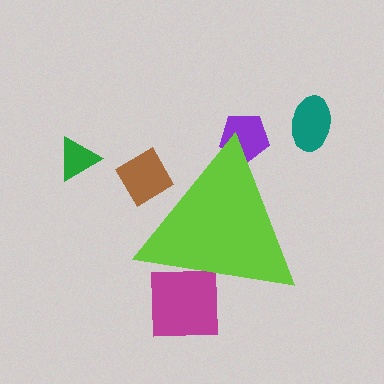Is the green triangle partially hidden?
No, the green triangle is fully visible.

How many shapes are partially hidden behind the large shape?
3 shapes are partially hidden.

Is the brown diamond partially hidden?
Yes, the brown diamond is partially hidden behind the lime triangle.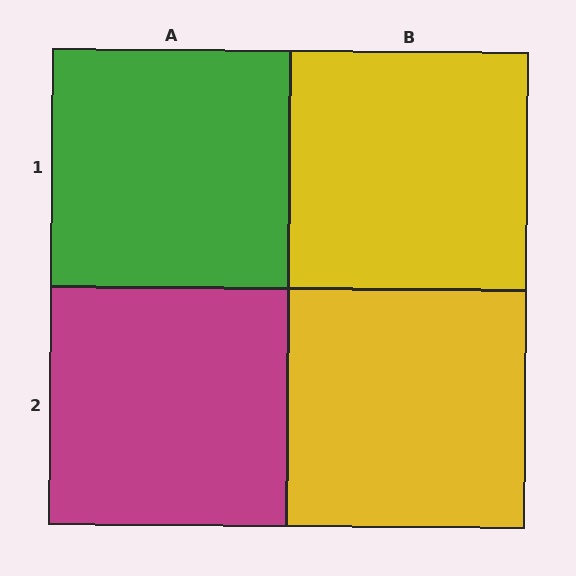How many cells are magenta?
1 cell is magenta.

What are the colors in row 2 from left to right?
Magenta, yellow.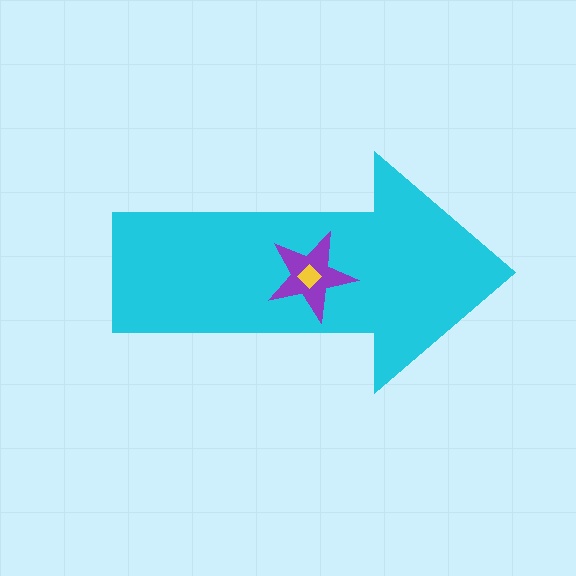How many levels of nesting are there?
3.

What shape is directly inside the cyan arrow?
The purple star.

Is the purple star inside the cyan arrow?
Yes.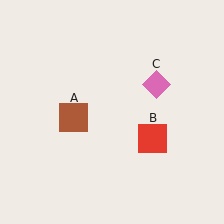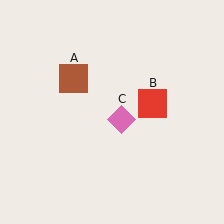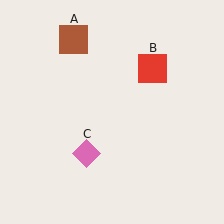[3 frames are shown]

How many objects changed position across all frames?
3 objects changed position: brown square (object A), red square (object B), pink diamond (object C).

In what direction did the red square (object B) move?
The red square (object B) moved up.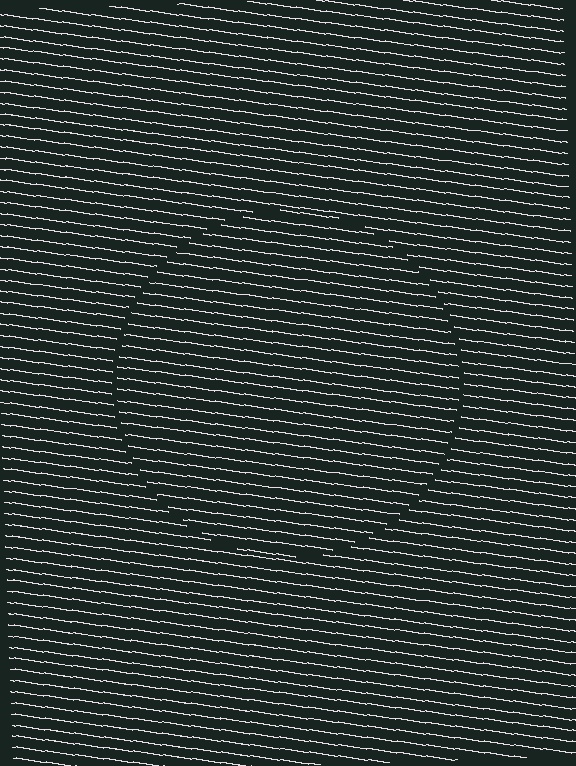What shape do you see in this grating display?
An illusory circle. The interior of the shape contains the same grating, shifted by half a period — the contour is defined by the phase discontinuity where line-ends from the inner and outer gratings abut.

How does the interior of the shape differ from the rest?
The interior of the shape contains the same grating, shifted by half a period — the contour is defined by the phase discontinuity where line-ends from the inner and outer gratings abut.